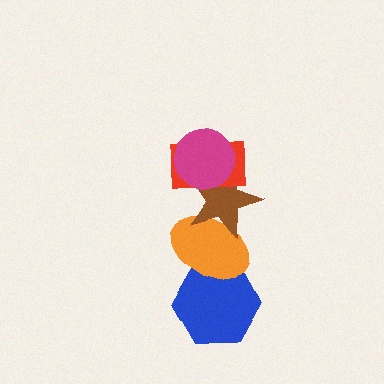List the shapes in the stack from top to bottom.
From top to bottom: the magenta circle, the red rectangle, the brown star, the orange ellipse, the blue hexagon.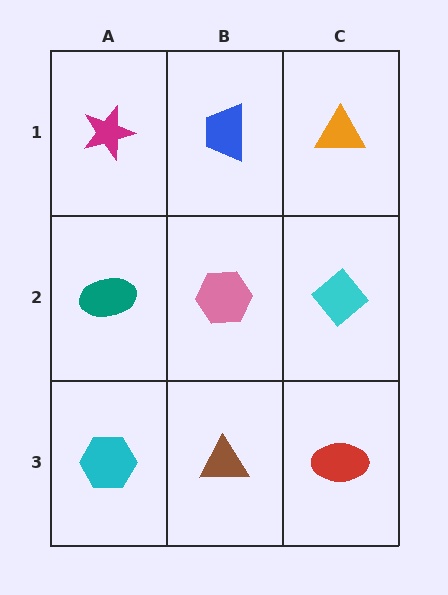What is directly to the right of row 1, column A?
A blue trapezoid.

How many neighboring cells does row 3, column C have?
2.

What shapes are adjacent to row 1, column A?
A teal ellipse (row 2, column A), a blue trapezoid (row 1, column B).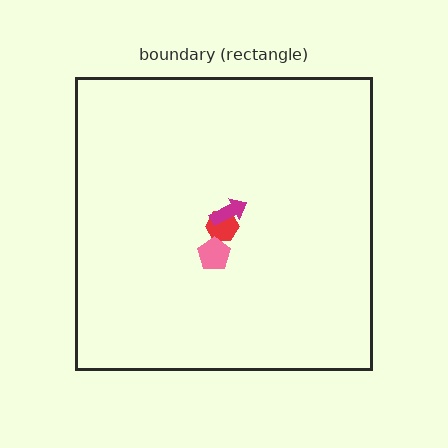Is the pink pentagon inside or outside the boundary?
Inside.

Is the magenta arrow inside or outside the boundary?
Inside.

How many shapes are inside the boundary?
3 inside, 0 outside.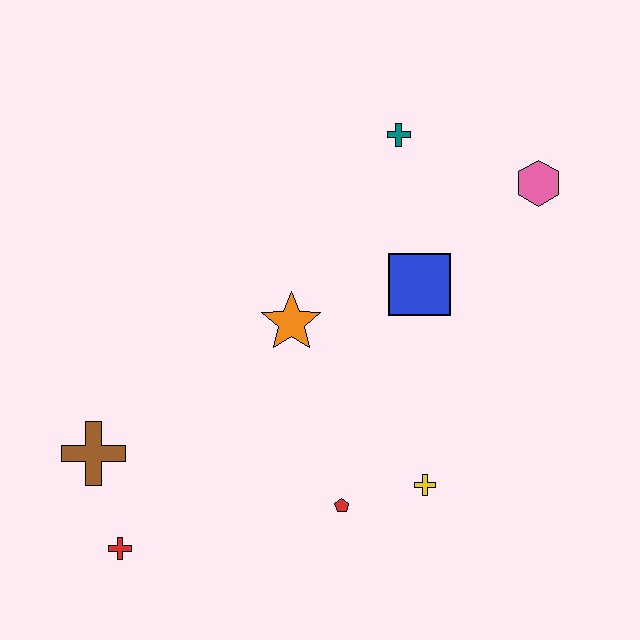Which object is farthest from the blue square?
The red cross is farthest from the blue square.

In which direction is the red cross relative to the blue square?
The red cross is to the left of the blue square.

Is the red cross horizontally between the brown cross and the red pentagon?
Yes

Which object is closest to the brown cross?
The red cross is closest to the brown cross.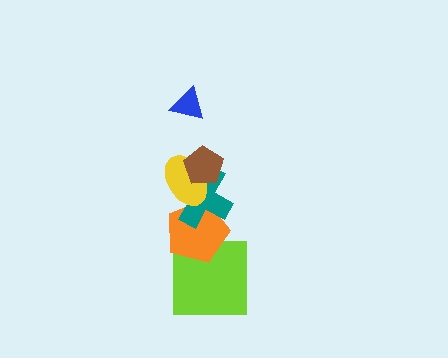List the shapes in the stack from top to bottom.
From top to bottom: the blue triangle, the brown pentagon, the yellow ellipse, the teal cross, the orange pentagon, the lime square.